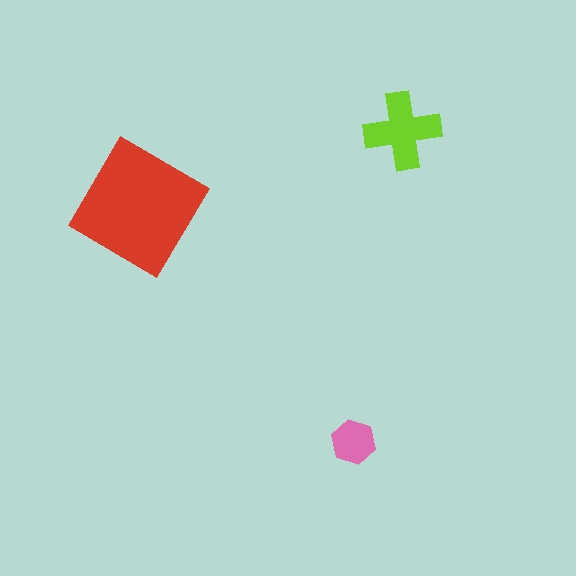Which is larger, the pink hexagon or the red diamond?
The red diamond.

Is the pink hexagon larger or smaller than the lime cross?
Smaller.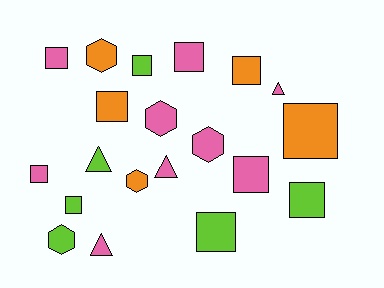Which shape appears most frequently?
Square, with 11 objects.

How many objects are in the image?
There are 20 objects.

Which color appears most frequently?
Pink, with 9 objects.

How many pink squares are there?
There are 4 pink squares.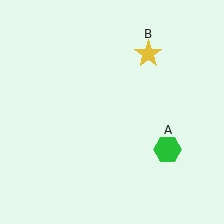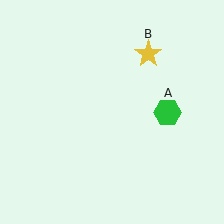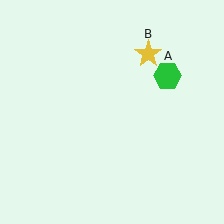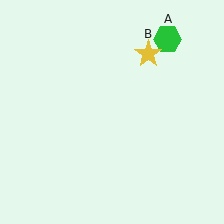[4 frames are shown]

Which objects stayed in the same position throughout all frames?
Yellow star (object B) remained stationary.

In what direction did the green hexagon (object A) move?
The green hexagon (object A) moved up.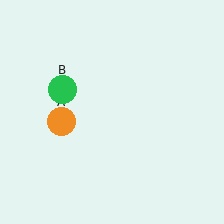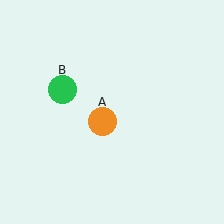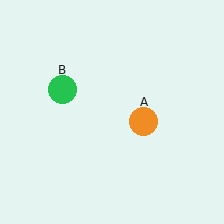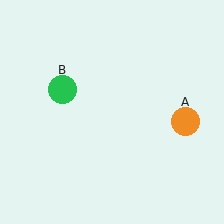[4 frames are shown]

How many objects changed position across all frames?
1 object changed position: orange circle (object A).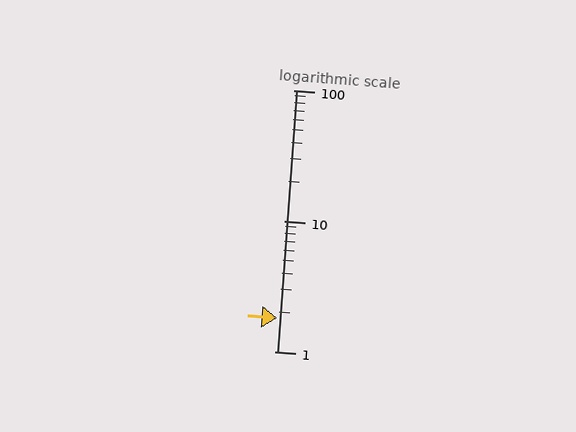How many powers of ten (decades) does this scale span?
The scale spans 2 decades, from 1 to 100.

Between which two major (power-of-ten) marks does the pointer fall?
The pointer is between 1 and 10.